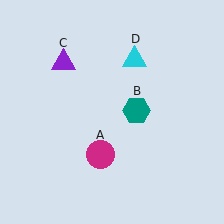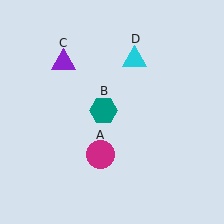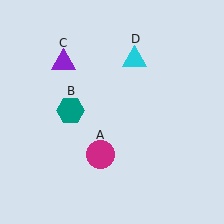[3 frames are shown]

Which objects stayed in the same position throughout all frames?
Magenta circle (object A) and purple triangle (object C) and cyan triangle (object D) remained stationary.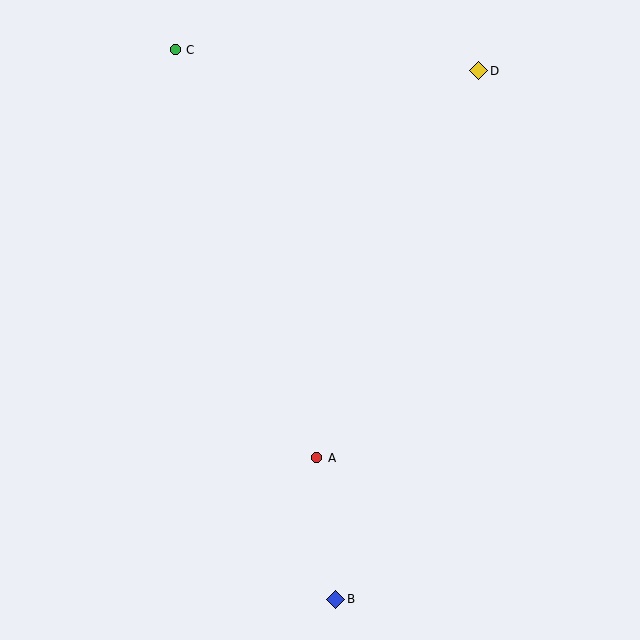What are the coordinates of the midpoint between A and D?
The midpoint between A and D is at (398, 264).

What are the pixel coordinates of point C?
Point C is at (175, 50).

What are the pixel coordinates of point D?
Point D is at (479, 71).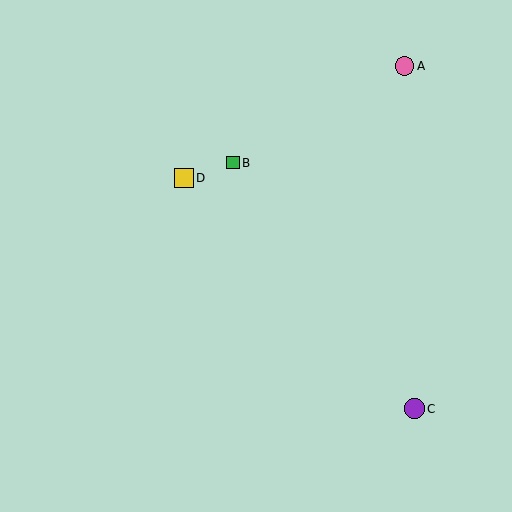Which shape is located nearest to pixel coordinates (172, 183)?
The yellow square (labeled D) at (184, 178) is nearest to that location.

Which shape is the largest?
The purple circle (labeled C) is the largest.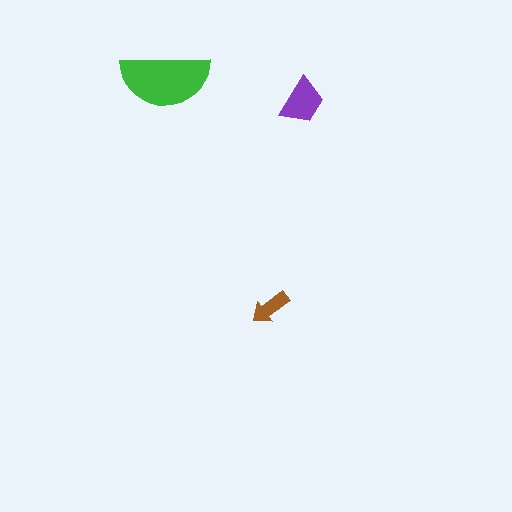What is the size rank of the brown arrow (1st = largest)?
3rd.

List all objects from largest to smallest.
The green semicircle, the purple trapezoid, the brown arrow.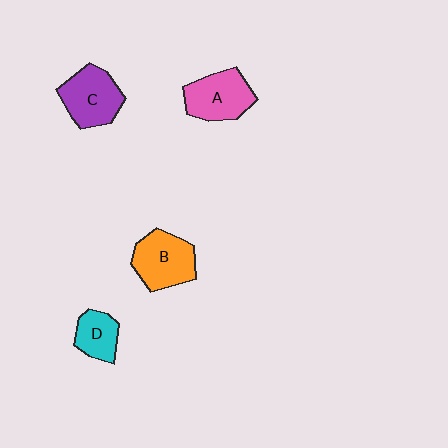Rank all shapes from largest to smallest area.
From largest to smallest: B (orange), C (purple), A (pink), D (cyan).